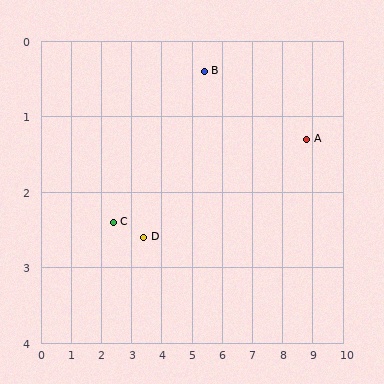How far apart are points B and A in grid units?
Points B and A are about 3.5 grid units apart.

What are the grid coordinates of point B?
Point B is at approximately (5.4, 0.4).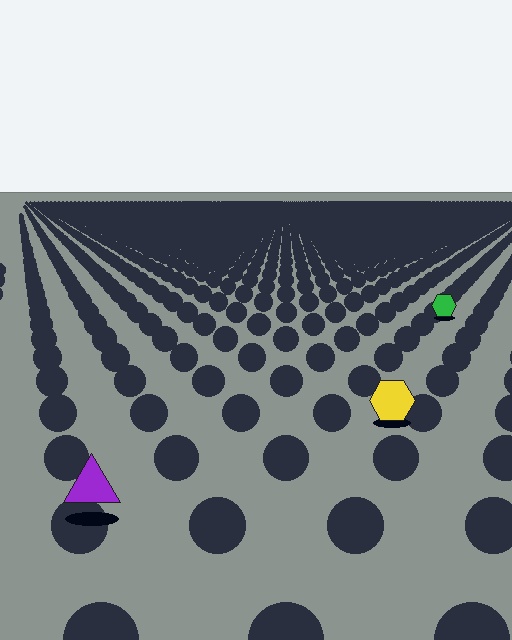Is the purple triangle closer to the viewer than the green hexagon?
Yes. The purple triangle is closer — you can tell from the texture gradient: the ground texture is coarser near it.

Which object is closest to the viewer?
The purple triangle is closest. The texture marks near it are larger and more spread out.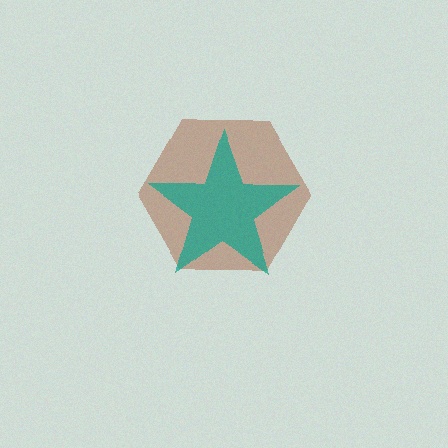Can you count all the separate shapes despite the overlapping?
Yes, there are 2 separate shapes.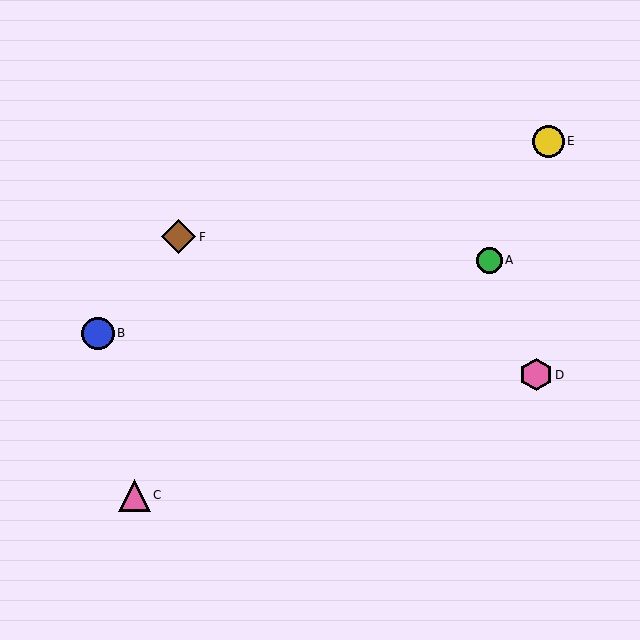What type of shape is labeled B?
Shape B is a blue circle.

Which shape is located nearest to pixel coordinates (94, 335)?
The blue circle (labeled B) at (98, 333) is nearest to that location.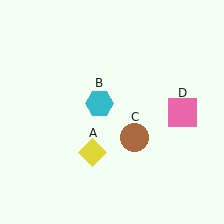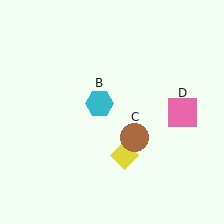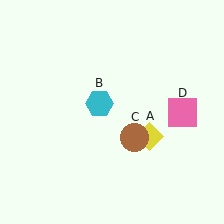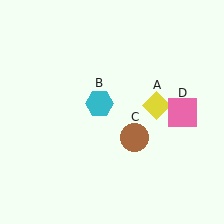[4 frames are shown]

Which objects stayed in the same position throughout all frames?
Cyan hexagon (object B) and brown circle (object C) and pink square (object D) remained stationary.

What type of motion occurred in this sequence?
The yellow diamond (object A) rotated counterclockwise around the center of the scene.